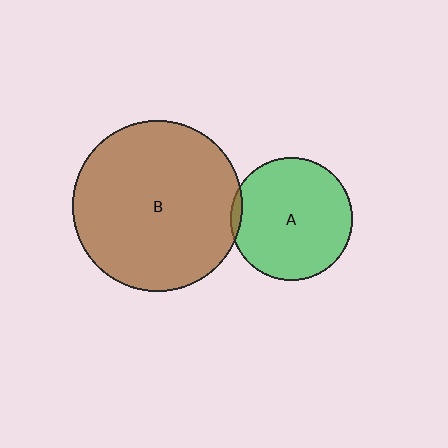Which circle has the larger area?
Circle B (brown).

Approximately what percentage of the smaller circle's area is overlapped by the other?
Approximately 5%.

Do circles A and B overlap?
Yes.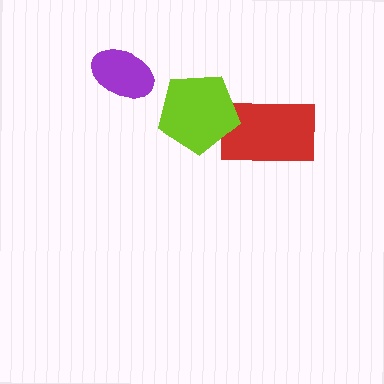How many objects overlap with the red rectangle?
1 object overlaps with the red rectangle.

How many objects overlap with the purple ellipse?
0 objects overlap with the purple ellipse.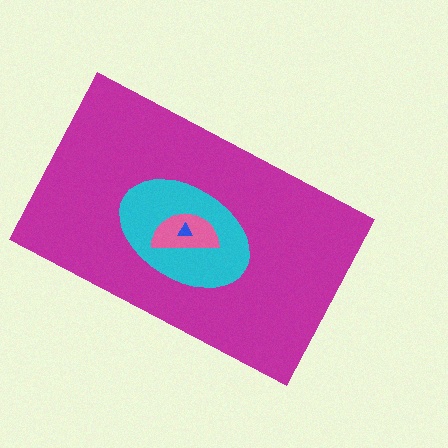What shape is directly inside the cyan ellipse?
The pink semicircle.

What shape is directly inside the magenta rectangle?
The cyan ellipse.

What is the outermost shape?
The magenta rectangle.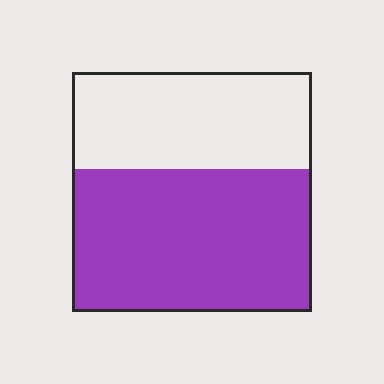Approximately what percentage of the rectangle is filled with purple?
Approximately 60%.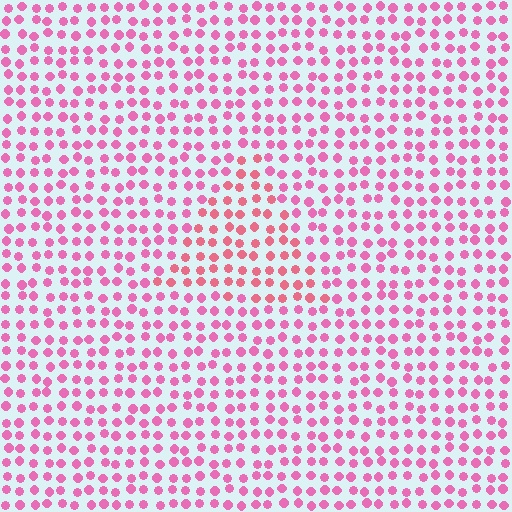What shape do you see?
I see a triangle.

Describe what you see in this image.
The image is filled with small pink elements in a uniform arrangement. A triangle-shaped region is visible where the elements are tinted to a slightly different hue, forming a subtle color boundary.